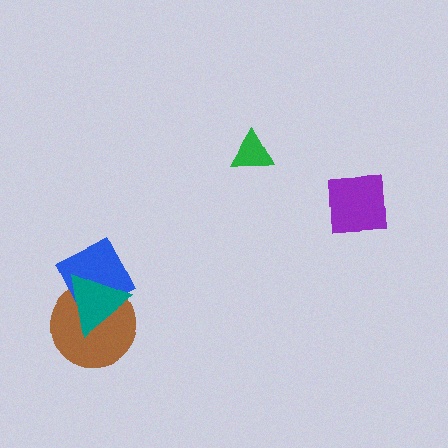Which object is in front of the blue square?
The teal triangle is in front of the blue square.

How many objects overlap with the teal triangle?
2 objects overlap with the teal triangle.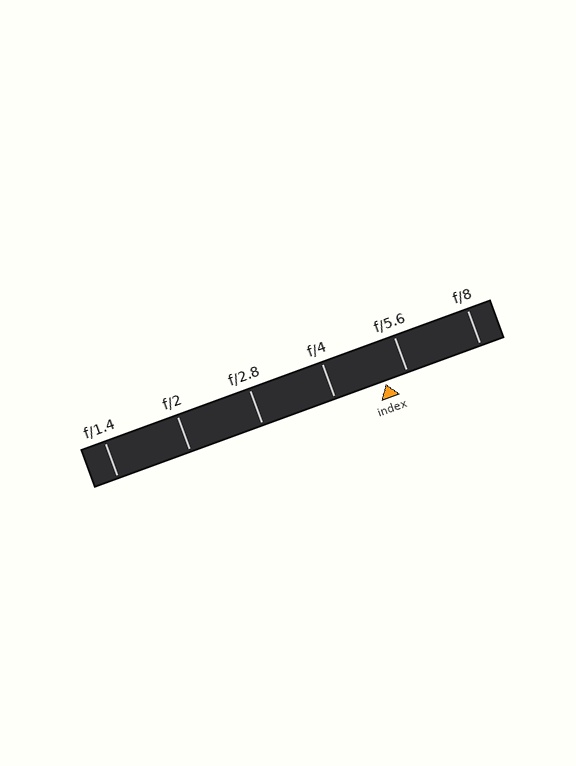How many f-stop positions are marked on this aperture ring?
There are 6 f-stop positions marked.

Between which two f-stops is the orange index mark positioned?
The index mark is between f/4 and f/5.6.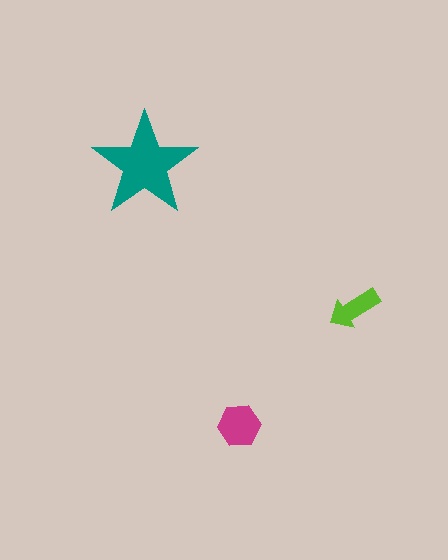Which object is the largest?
The teal star.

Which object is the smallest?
The lime arrow.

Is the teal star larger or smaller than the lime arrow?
Larger.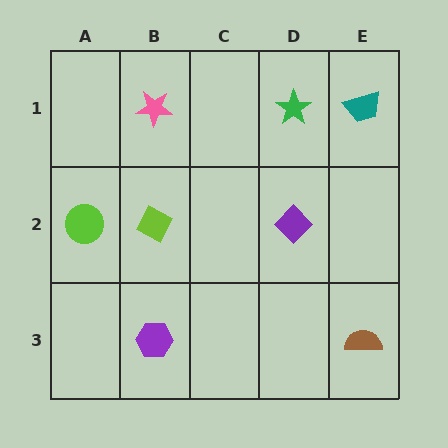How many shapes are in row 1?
3 shapes.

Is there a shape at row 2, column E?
No, that cell is empty.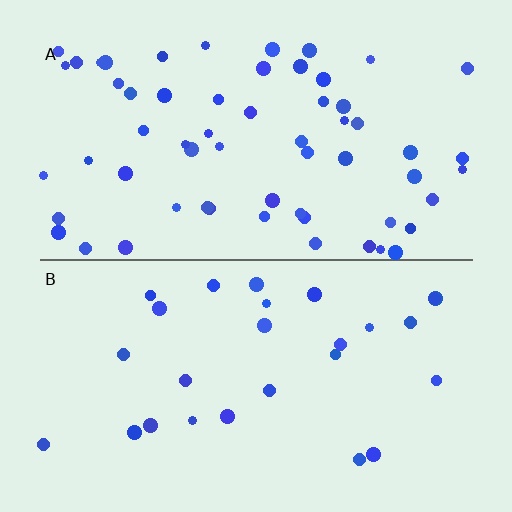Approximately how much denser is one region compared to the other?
Approximately 2.3× — region A over region B.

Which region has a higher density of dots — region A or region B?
A (the top).